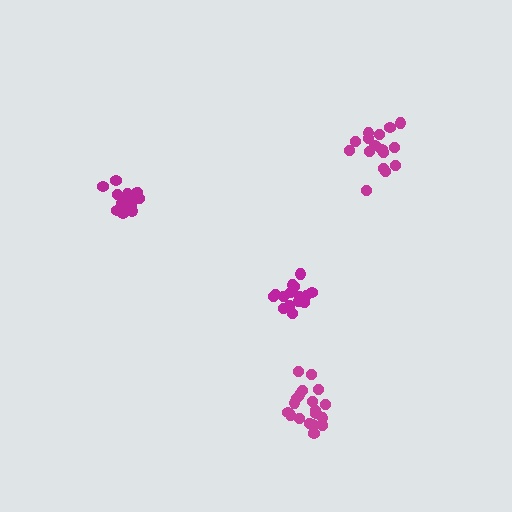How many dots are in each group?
Group 1: 16 dots, Group 2: 19 dots, Group 3: 16 dots, Group 4: 15 dots (66 total).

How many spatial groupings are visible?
There are 4 spatial groupings.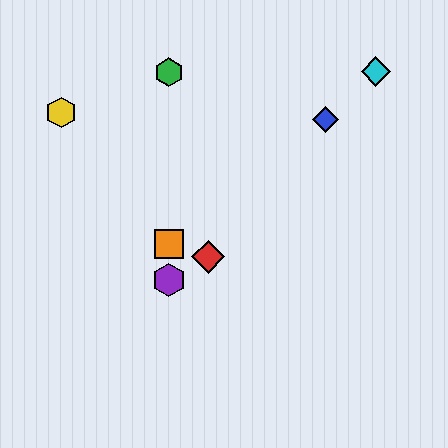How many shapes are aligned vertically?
3 shapes (the green hexagon, the purple hexagon, the orange square) are aligned vertically.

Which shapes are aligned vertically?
The green hexagon, the purple hexagon, the orange square are aligned vertically.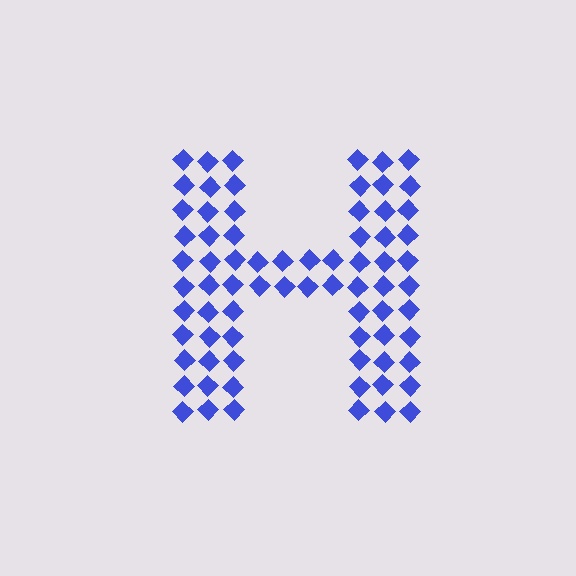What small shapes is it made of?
It is made of small diamonds.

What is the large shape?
The large shape is the letter H.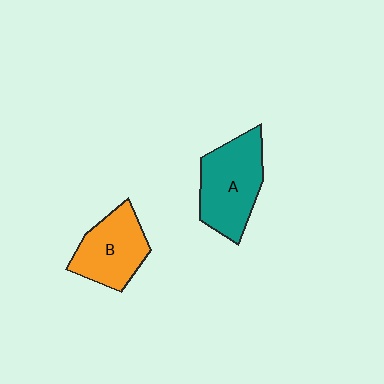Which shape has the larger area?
Shape A (teal).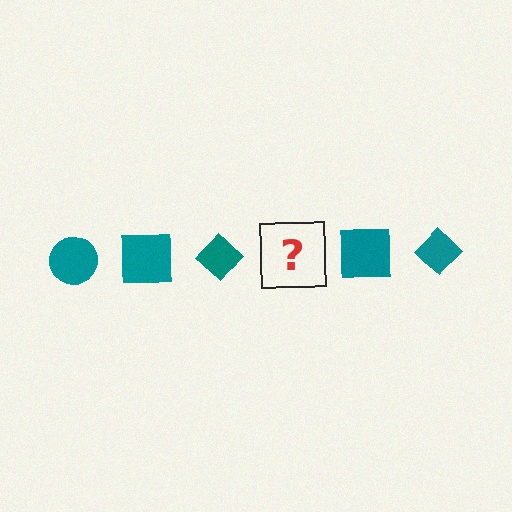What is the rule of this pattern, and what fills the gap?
The rule is that the pattern cycles through circle, square, diamond shapes in teal. The gap should be filled with a teal circle.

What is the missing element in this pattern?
The missing element is a teal circle.